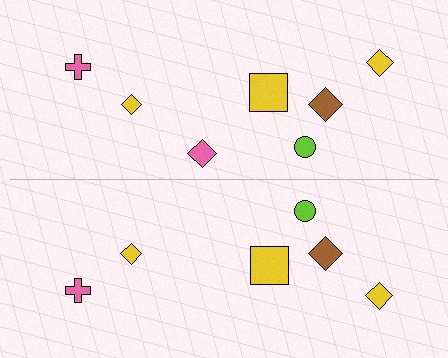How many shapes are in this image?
There are 13 shapes in this image.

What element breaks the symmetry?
A pink diamond is missing from the bottom side.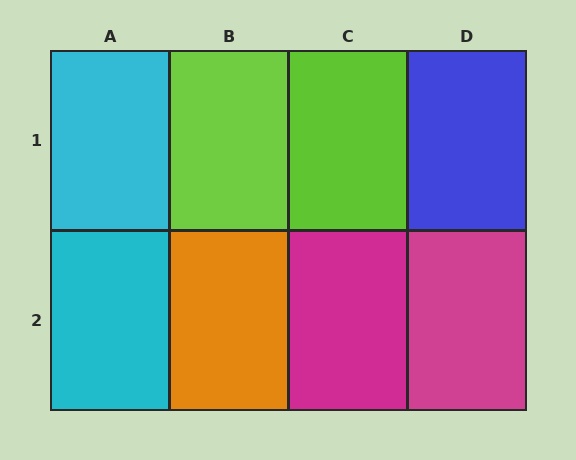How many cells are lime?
2 cells are lime.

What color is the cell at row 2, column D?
Magenta.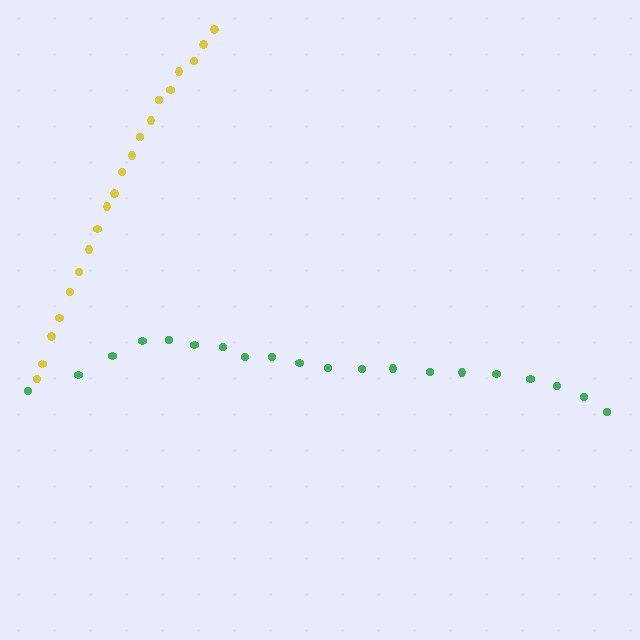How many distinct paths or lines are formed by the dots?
There are 2 distinct paths.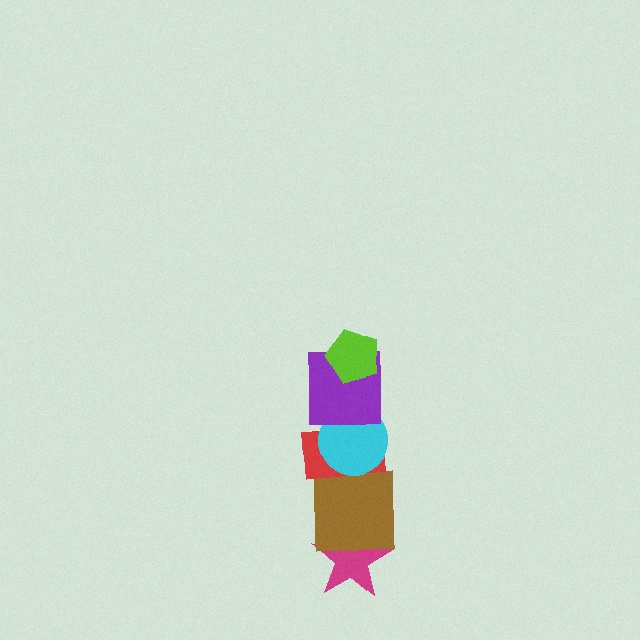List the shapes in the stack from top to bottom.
From top to bottom: the lime pentagon, the purple square, the cyan circle, the red rectangle, the brown square, the magenta star.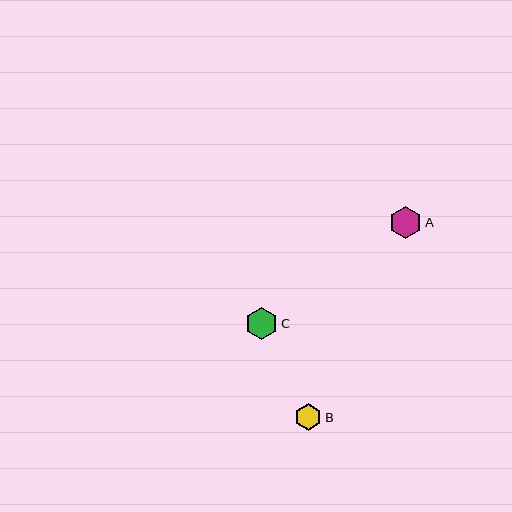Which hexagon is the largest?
Hexagon C is the largest with a size of approximately 32 pixels.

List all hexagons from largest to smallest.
From largest to smallest: C, A, B.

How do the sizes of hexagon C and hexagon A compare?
Hexagon C and hexagon A are approximately the same size.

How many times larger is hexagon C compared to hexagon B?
Hexagon C is approximately 1.2 times the size of hexagon B.